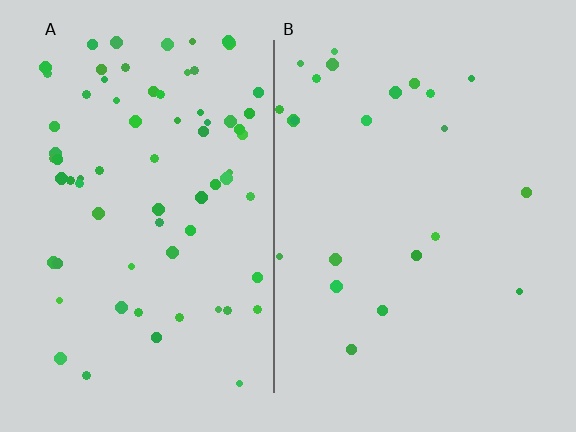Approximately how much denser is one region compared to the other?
Approximately 3.2× — region A over region B.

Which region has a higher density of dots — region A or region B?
A (the left).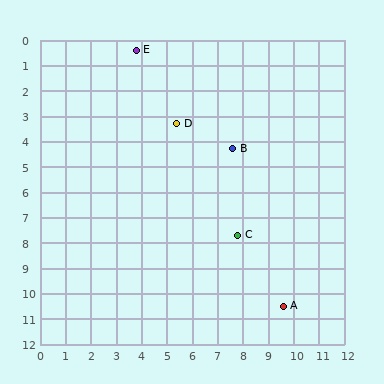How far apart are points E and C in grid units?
Points E and C are about 8.3 grid units apart.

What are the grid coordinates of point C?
Point C is at approximately (7.8, 7.7).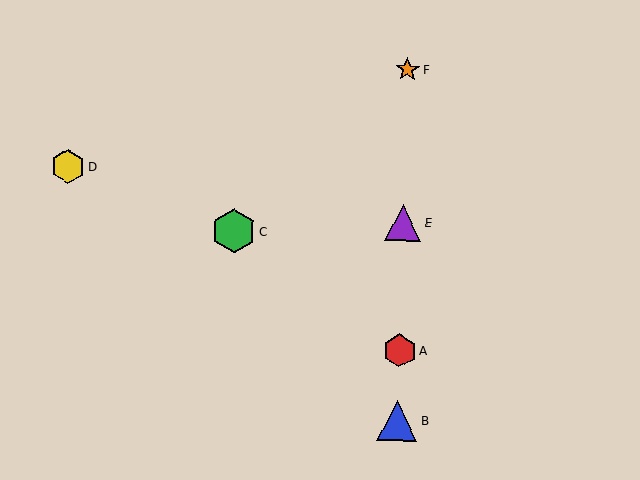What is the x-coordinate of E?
Object E is at x≈403.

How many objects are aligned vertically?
4 objects (A, B, E, F) are aligned vertically.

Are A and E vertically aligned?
Yes, both are at x≈400.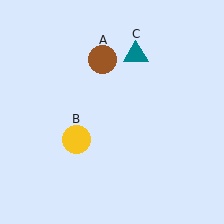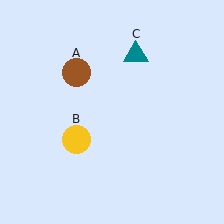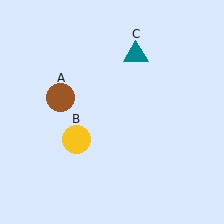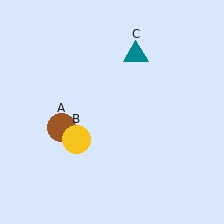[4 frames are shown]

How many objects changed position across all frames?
1 object changed position: brown circle (object A).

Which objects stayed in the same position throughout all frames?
Yellow circle (object B) and teal triangle (object C) remained stationary.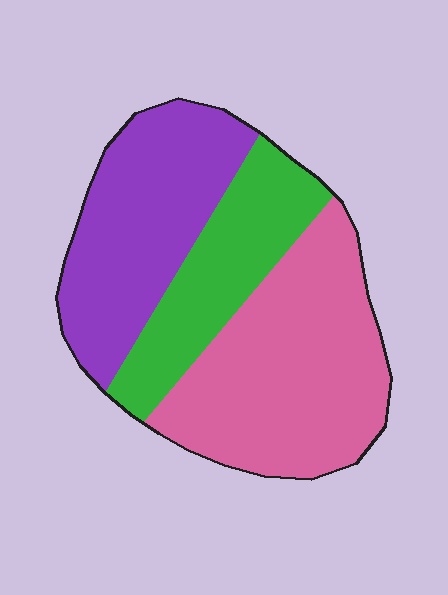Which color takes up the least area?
Green, at roughly 25%.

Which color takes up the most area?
Pink, at roughly 45%.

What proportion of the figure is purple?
Purple takes up about one third (1/3) of the figure.